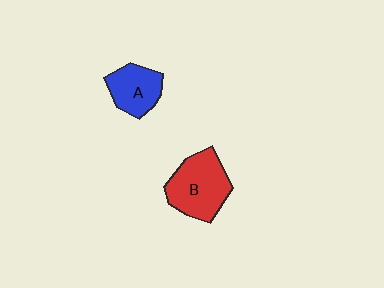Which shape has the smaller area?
Shape A (blue).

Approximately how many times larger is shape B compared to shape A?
Approximately 1.5 times.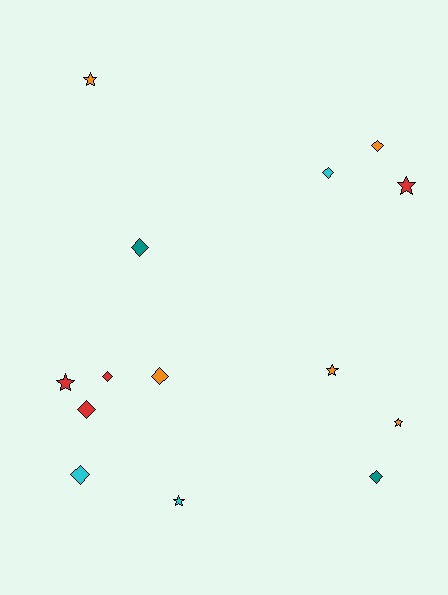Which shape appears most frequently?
Diamond, with 8 objects.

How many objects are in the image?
There are 14 objects.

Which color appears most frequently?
Orange, with 5 objects.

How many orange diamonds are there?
There are 2 orange diamonds.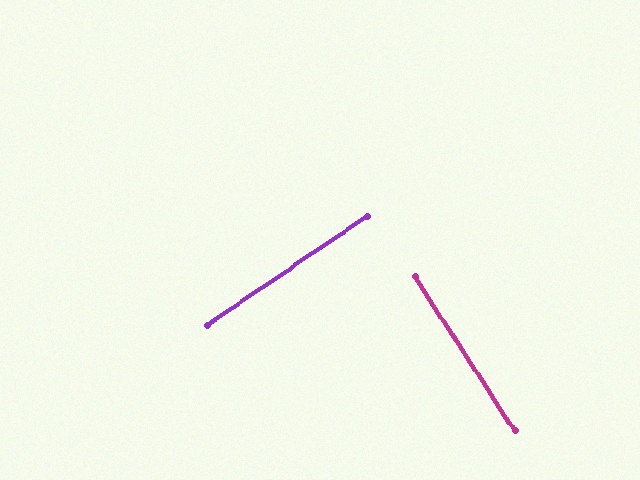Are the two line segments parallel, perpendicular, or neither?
Perpendicular — they meet at approximately 89°.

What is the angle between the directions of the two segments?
Approximately 89 degrees.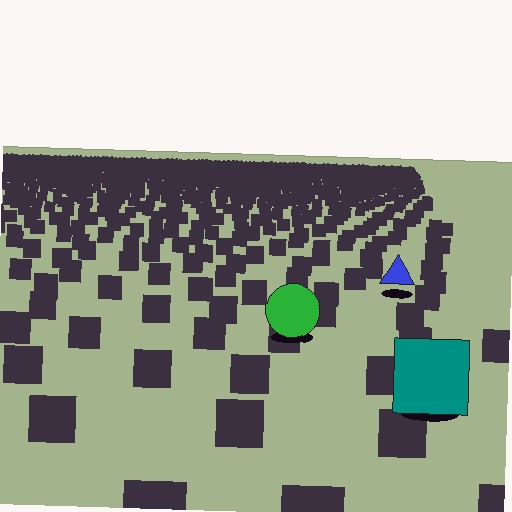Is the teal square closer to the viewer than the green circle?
Yes. The teal square is closer — you can tell from the texture gradient: the ground texture is coarser near it.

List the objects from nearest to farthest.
From nearest to farthest: the teal square, the green circle, the blue triangle.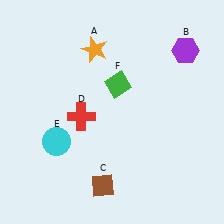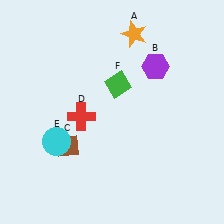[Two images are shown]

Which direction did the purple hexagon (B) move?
The purple hexagon (B) moved left.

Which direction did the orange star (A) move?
The orange star (A) moved right.